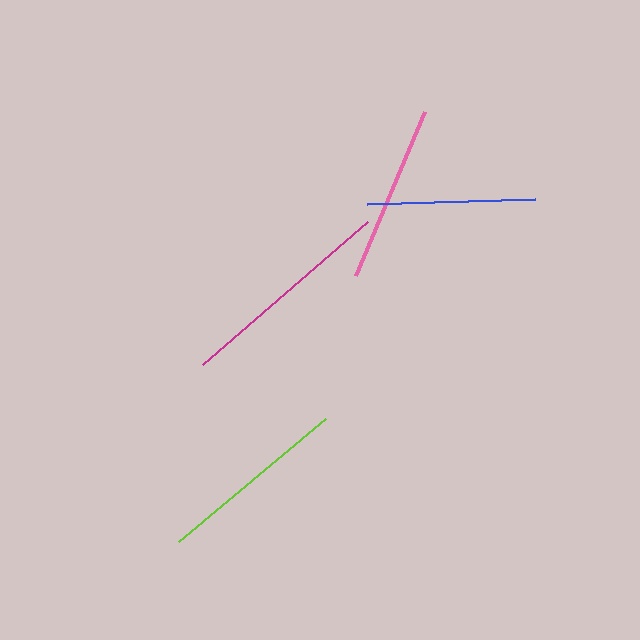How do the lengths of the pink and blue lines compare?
The pink and blue lines are approximately the same length.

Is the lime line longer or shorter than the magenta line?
The magenta line is longer than the lime line.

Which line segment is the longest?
The magenta line is the longest at approximately 219 pixels.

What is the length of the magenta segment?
The magenta segment is approximately 219 pixels long.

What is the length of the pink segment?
The pink segment is approximately 177 pixels long.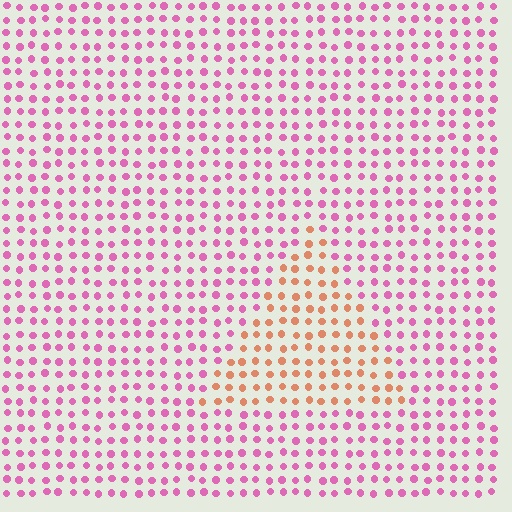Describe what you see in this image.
The image is filled with small pink elements in a uniform arrangement. A triangle-shaped region is visible where the elements are tinted to a slightly different hue, forming a subtle color boundary.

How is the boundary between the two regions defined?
The boundary is defined purely by a slight shift in hue (about 55 degrees). Spacing, size, and orientation are identical on both sides.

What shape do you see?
I see a triangle.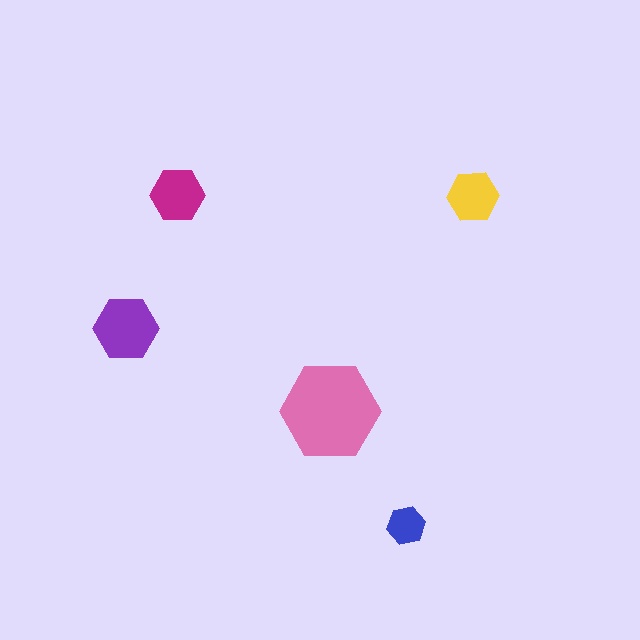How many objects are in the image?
There are 5 objects in the image.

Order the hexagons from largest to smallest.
the pink one, the purple one, the magenta one, the yellow one, the blue one.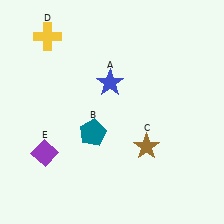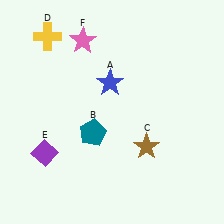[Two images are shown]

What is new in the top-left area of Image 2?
A pink star (F) was added in the top-left area of Image 2.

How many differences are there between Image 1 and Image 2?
There is 1 difference between the two images.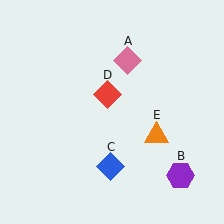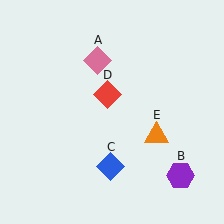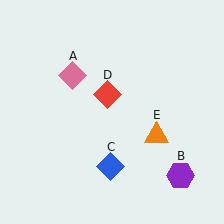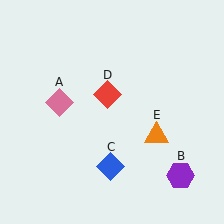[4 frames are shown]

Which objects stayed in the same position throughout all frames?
Purple hexagon (object B) and blue diamond (object C) and red diamond (object D) and orange triangle (object E) remained stationary.